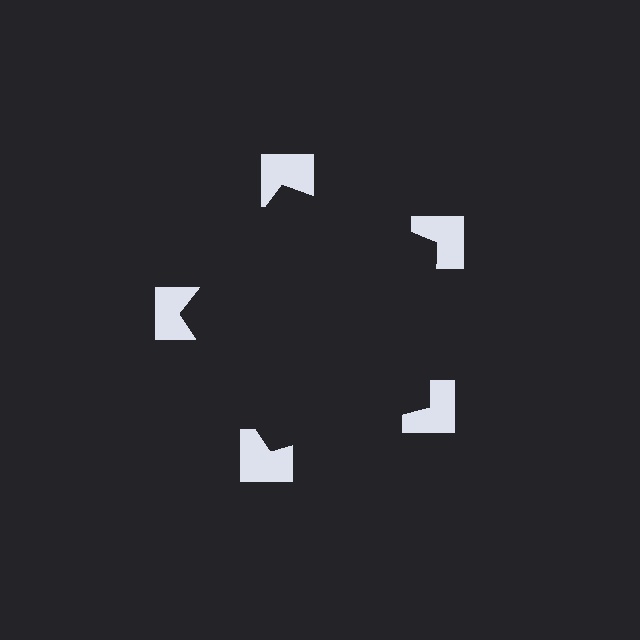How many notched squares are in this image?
There are 5 — one at each vertex of the illusory pentagon.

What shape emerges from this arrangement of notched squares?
An illusory pentagon — its edges are inferred from the aligned wedge cuts in the notched squares, not physically drawn.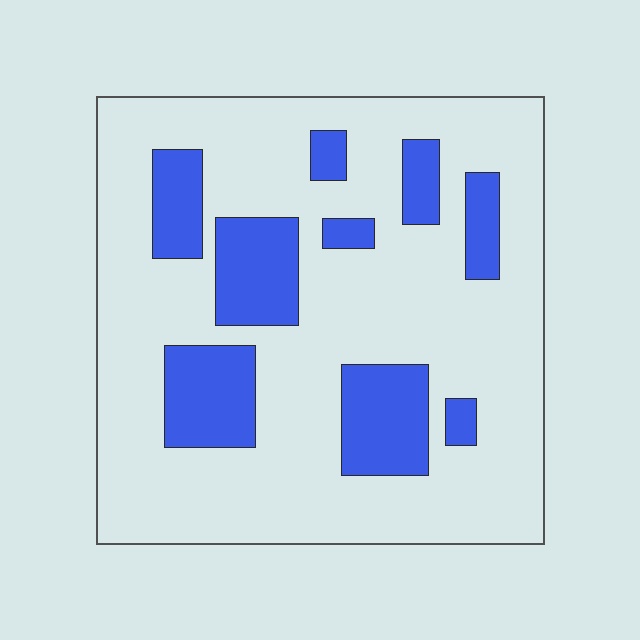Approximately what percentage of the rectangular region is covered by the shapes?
Approximately 25%.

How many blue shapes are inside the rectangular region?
9.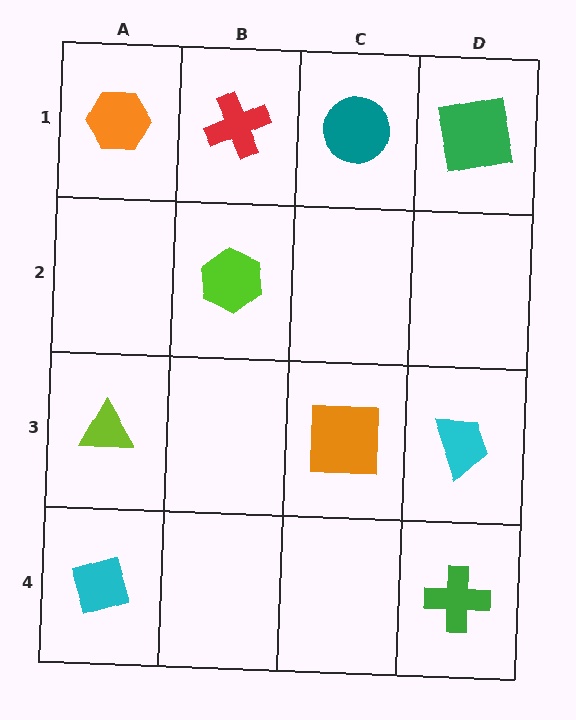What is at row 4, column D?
A green cross.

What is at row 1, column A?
An orange hexagon.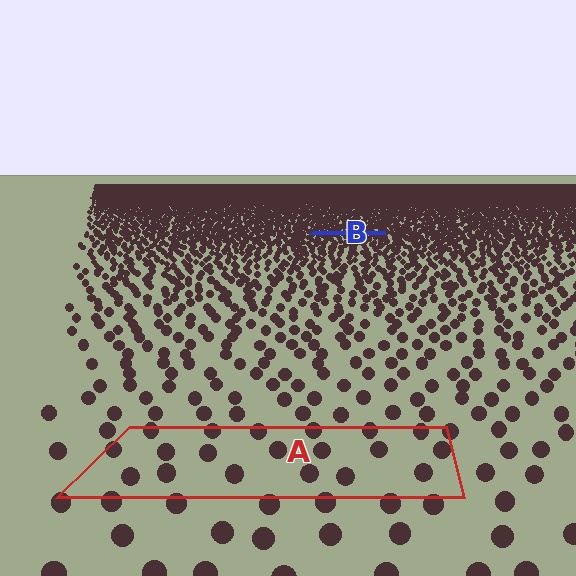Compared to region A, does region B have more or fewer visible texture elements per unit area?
Region B has more texture elements per unit area — they are packed more densely because it is farther away.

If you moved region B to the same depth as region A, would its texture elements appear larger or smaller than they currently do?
They would appear larger. At a closer depth, the same texture elements are projected at a bigger on-screen size.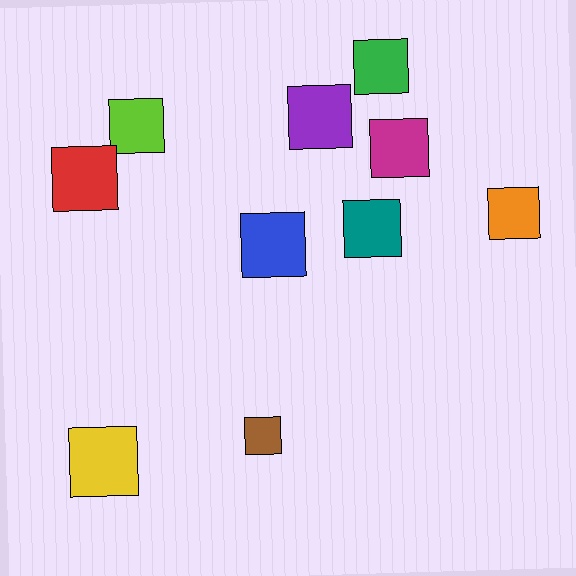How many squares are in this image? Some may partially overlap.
There are 10 squares.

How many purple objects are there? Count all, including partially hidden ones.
There is 1 purple object.